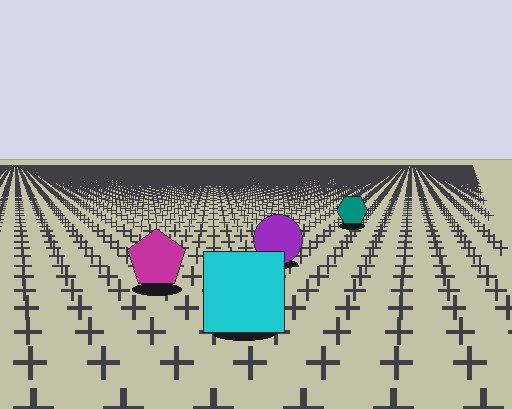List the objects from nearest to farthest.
From nearest to farthest: the cyan square, the magenta pentagon, the purple circle, the teal hexagon.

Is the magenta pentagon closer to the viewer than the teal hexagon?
Yes. The magenta pentagon is closer — you can tell from the texture gradient: the ground texture is coarser near it.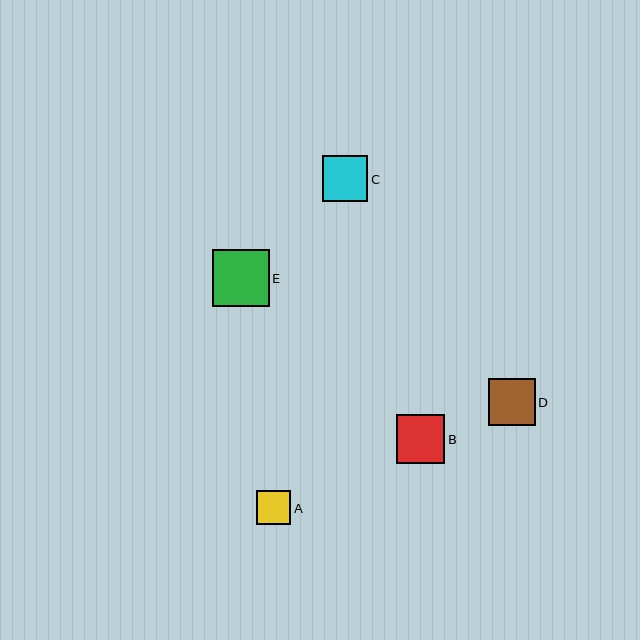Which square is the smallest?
Square A is the smallest with a size of approximately 34 pixels.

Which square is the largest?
Square E is the largest with a size of approximately 57 pixels.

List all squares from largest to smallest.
From largest to smallest: E, B, D, C, A.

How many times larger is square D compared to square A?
Square D is approximately 1.4 times the size of square A.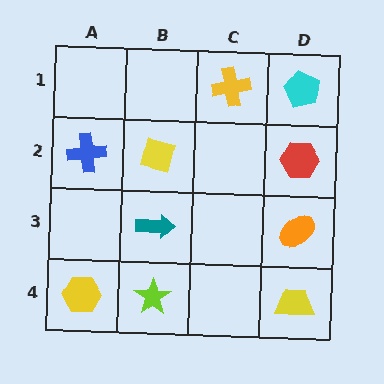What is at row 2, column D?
A red hexagon.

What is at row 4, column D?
A yellow trapezoid.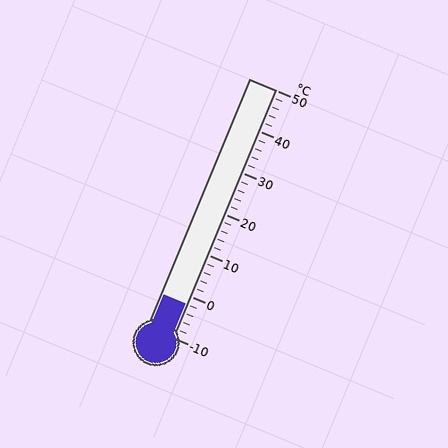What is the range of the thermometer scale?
The thermometer scale ranges from -10°C to 50°C.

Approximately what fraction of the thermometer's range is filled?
The thermometer is filled to approximately 15% of its range.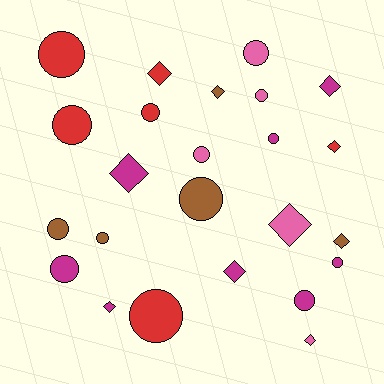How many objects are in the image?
There are 24 objects.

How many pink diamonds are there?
There are 2 pink diamonds.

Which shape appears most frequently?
Circle, with 14 objects.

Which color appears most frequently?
Magenta, with 8 objects.